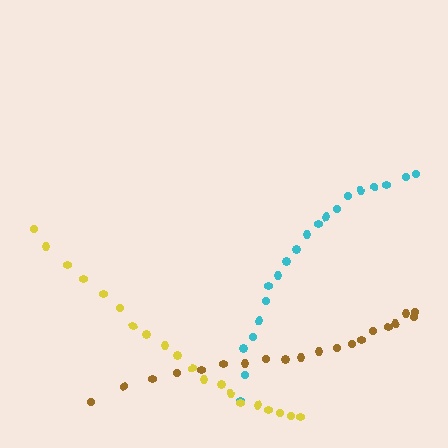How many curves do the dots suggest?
There are 3 distinct paths.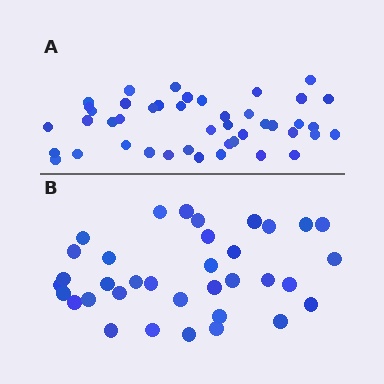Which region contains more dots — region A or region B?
Region A (the top region) has more dots.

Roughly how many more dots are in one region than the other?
Region A has roughly 8 or so more dots than region B.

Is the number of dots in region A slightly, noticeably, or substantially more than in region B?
Region A has noticeably more, but not dramatically so. The ratio is roughly 1.3 to 1.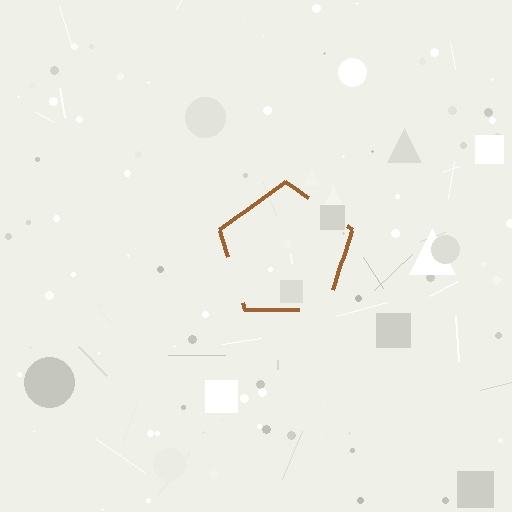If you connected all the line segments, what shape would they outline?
They would outline a pentagon.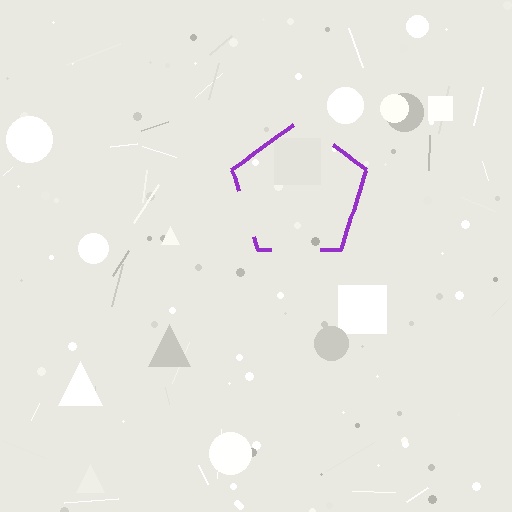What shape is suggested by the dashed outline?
The dashed outline suggests a pentagon.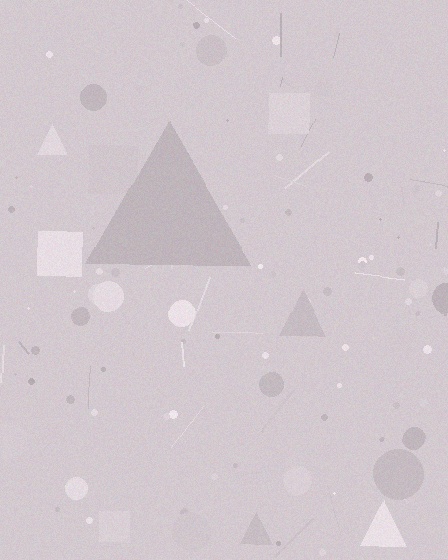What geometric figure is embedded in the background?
A triangle is embedded in the background.